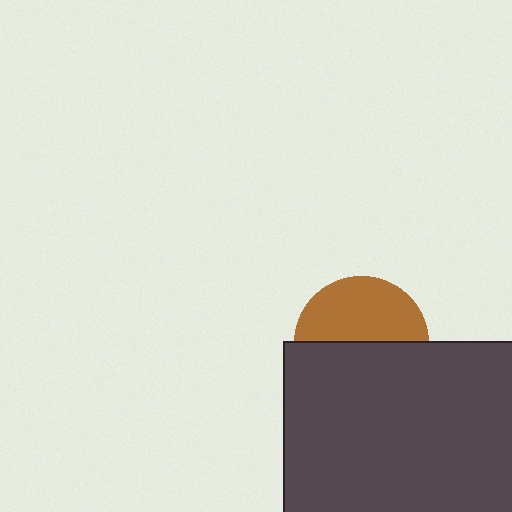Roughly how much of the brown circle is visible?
About half of it is visible (roughly 49%).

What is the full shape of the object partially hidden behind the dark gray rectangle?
The partially hidden object is a brown circle.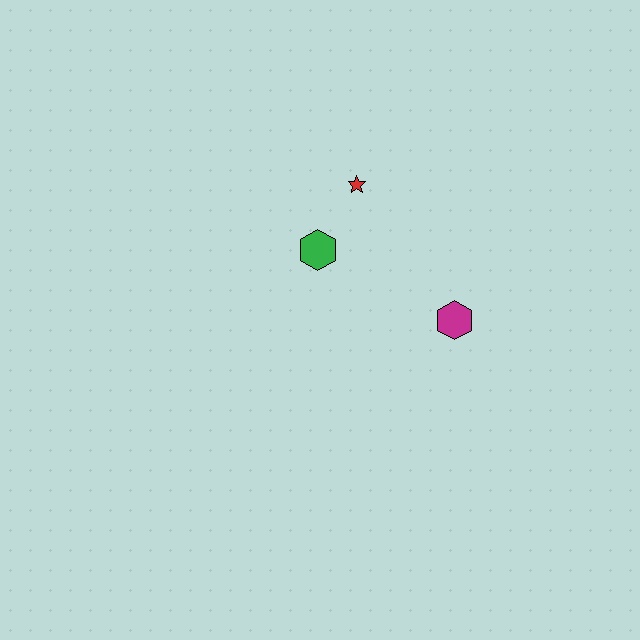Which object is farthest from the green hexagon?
The magenta hexagon is farthest from the green hexagon.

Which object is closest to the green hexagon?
The red star is closest to the green hexagon.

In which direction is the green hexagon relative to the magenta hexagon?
The green hexagon is to the left of the magenta hexagon.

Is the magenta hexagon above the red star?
No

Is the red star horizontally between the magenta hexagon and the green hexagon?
Yes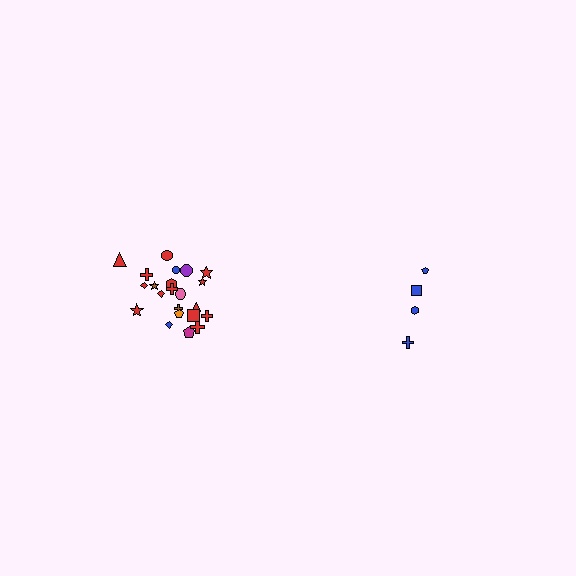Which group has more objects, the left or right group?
The left group.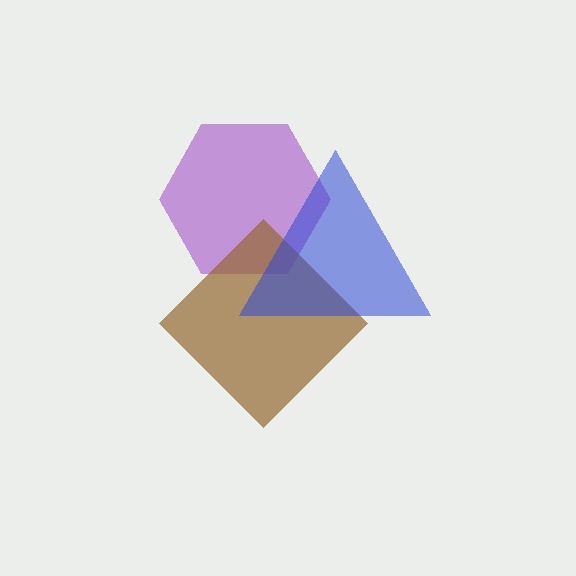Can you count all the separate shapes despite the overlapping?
Yes, there are 3 separate shapes.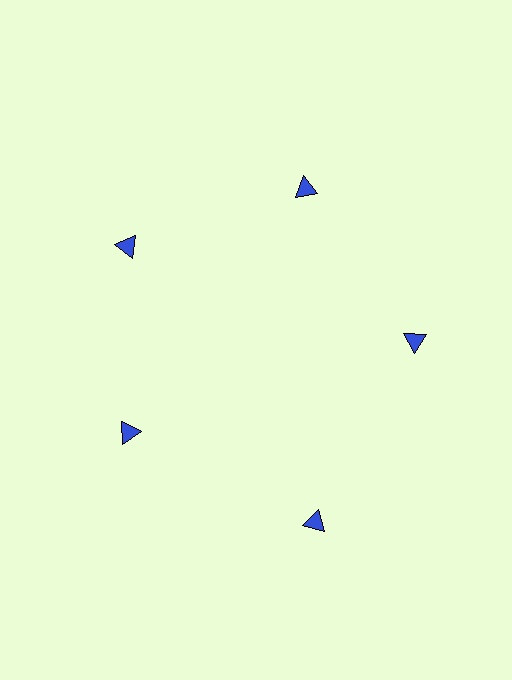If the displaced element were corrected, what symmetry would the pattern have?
It would have 5-fold rotational symmetry — the pattern would map onto itself every 72 degrees.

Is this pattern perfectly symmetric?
No. The 5 blue triangles are arranged in a ring, but one element near the 5 o'clock position is pushed outward from the center, breaking the 5-fold rotational symmetry.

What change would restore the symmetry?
The symmetry would be restored by moving it inward, back onto the ring so that all 5 triangles sit at equal angles and equal distance from the center.